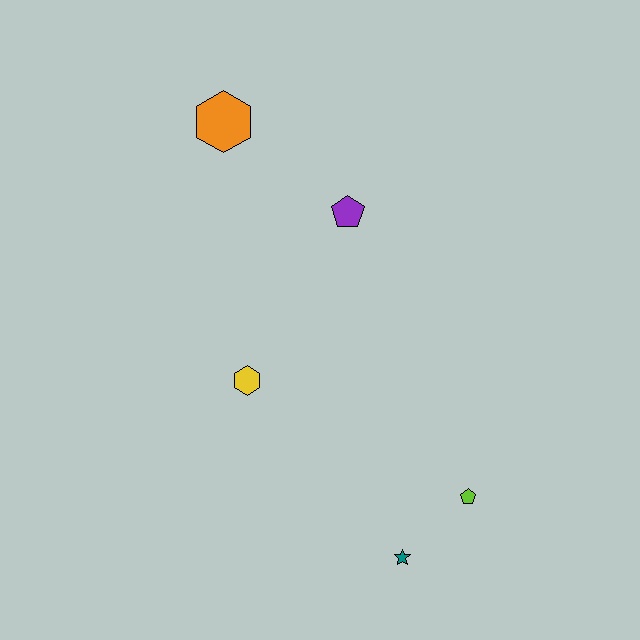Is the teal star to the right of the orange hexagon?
Yes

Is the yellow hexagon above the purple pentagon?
No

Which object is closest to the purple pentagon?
The orange hexagon is closest to the purple pentagon.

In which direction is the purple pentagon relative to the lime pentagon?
The purple pentagon is above the lime pentagon.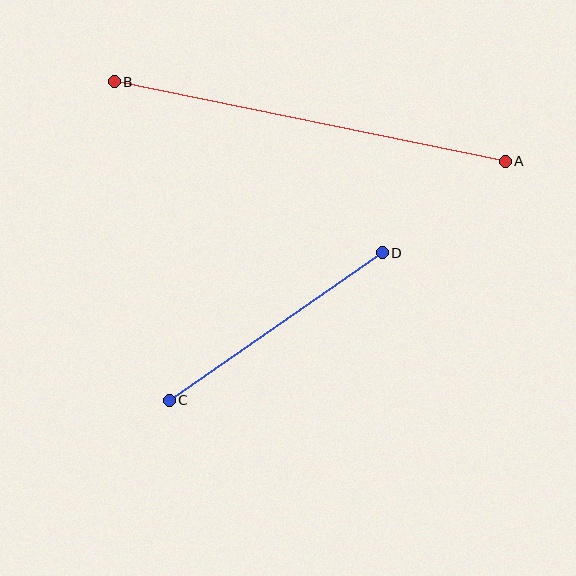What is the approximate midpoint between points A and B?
The midpoint is at approximately (310, 122) pixels.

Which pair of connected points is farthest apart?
Points A and B are farthest apart.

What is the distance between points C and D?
The distance is approximately 259 pixels.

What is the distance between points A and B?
The distance is approximately 399 pixels.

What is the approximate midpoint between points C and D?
The midpoint is at approximately (276, 326) pixels.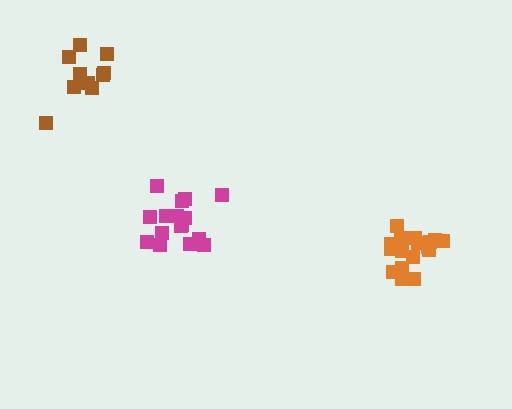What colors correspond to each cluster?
The clusters are colored: magenta, brown, orange.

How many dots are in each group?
Group 1: 17 dots, Group 2: 11 dots, Group 3: 17 dots (45 total).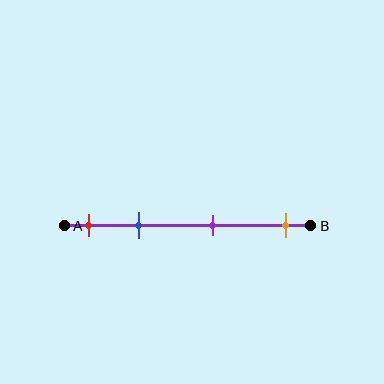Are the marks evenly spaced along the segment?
No, the marks are not evenly spaced.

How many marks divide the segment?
There are 4 marks dividing the segment.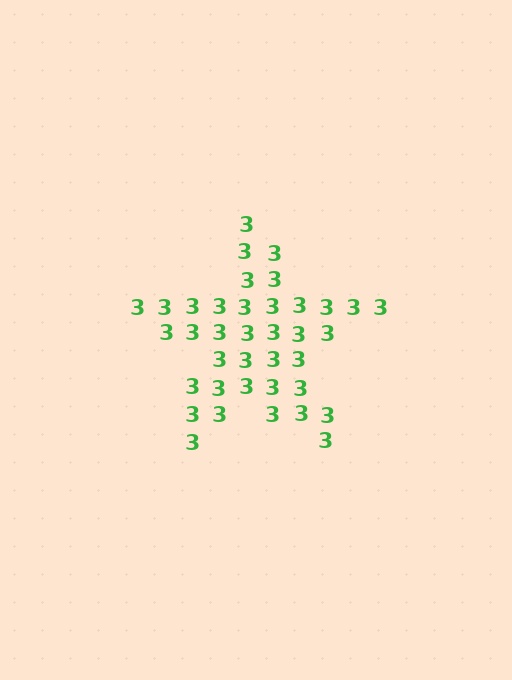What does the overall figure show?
The overall figure shows a star.